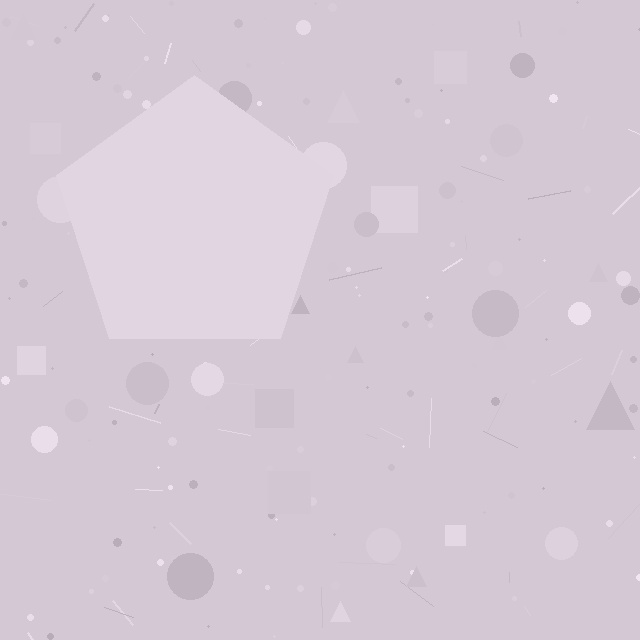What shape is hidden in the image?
A pentagon is hidden in the image.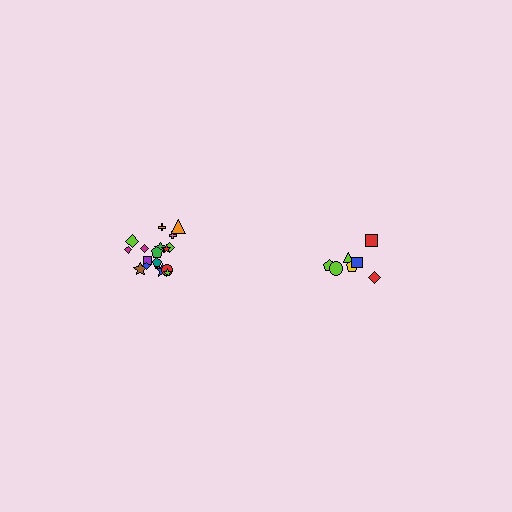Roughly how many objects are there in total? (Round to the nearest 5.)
Roughly 25 objects in total.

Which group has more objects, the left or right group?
The left group.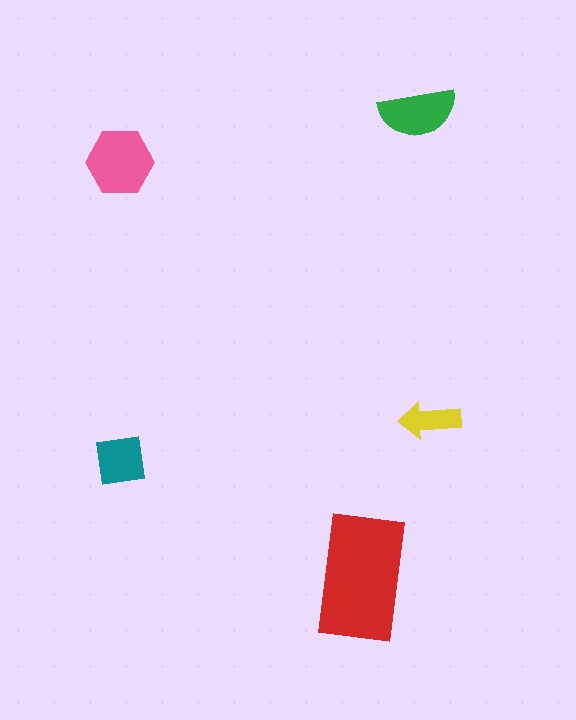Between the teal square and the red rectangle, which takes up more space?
The red rectangle.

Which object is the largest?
The red rectangle.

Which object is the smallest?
The yellow arrow.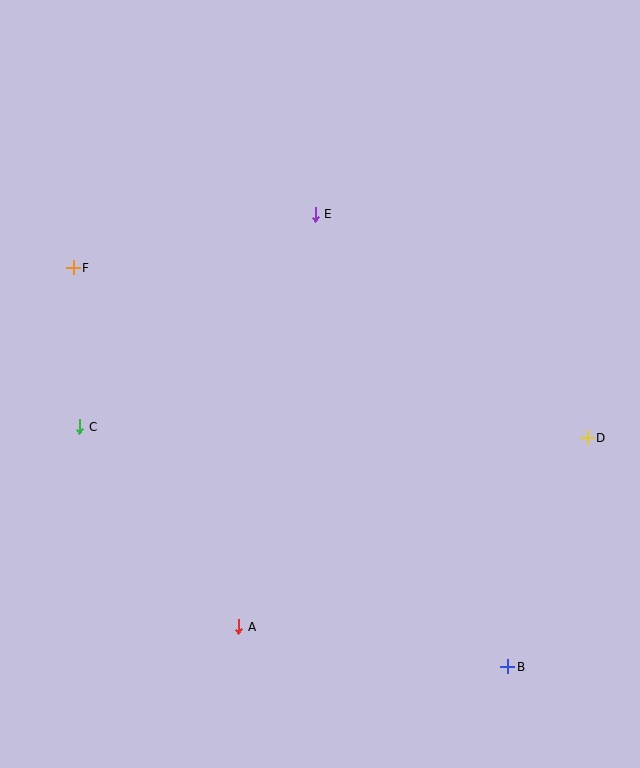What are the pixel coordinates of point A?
Point A is at (239, 627).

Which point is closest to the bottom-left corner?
Point A is closest to the bottom-left corner.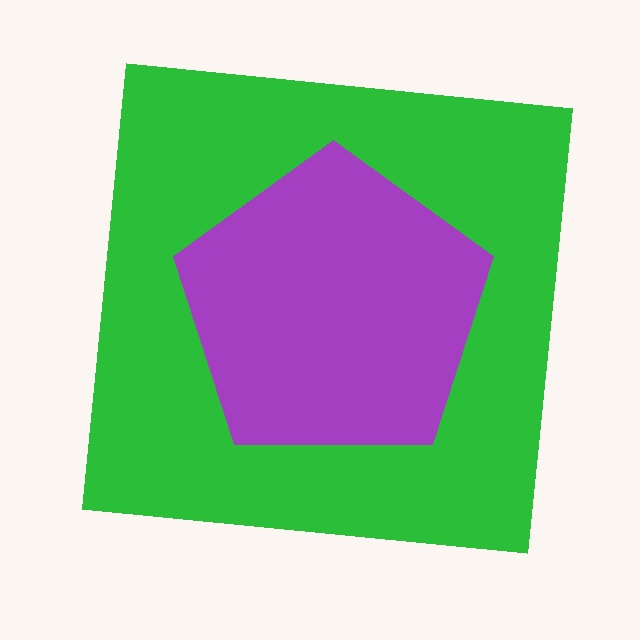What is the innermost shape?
The purple pentagon.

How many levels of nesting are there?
2.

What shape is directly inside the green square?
The purple pentagon.